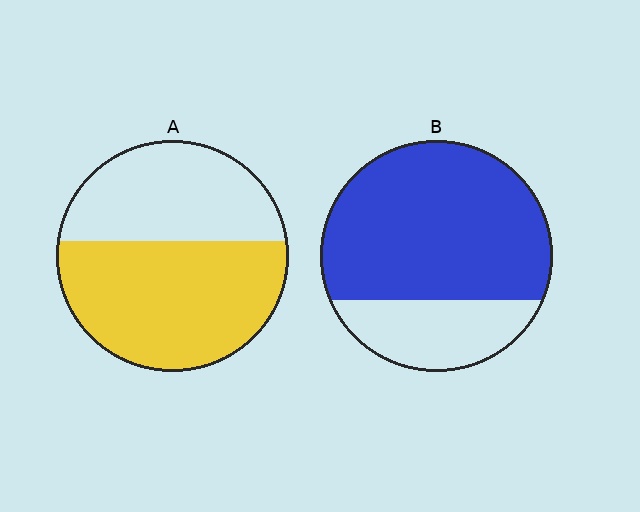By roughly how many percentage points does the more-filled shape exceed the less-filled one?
By roughly 15 percentage points (B over A).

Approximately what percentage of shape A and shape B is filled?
A is approximately 60% and B is approximately 75%.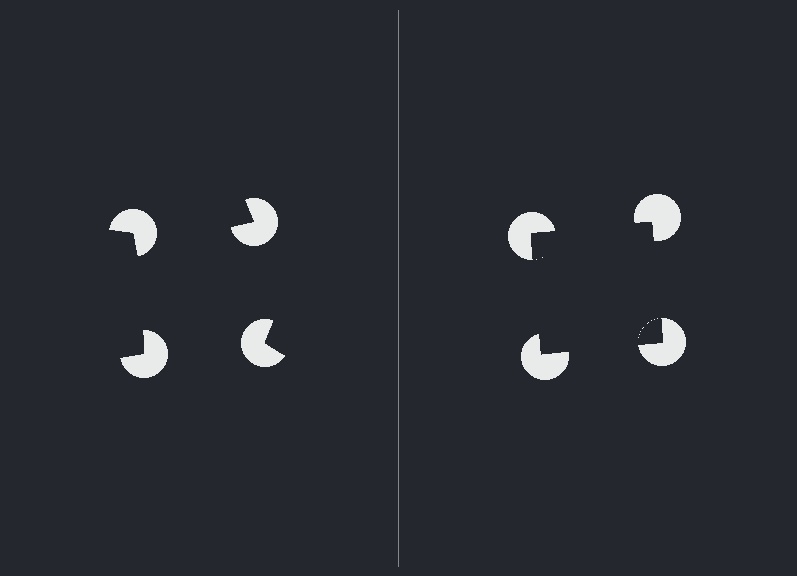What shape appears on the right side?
An illusory square.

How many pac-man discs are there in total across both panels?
8 — 4 on each side.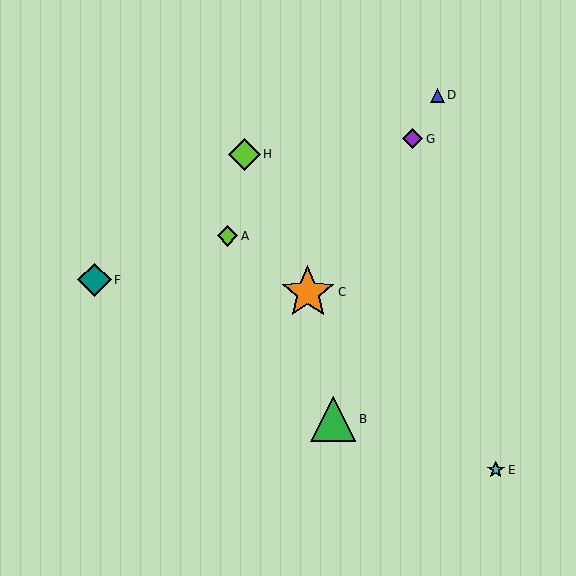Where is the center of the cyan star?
The center of the cyan star is at (496, 470).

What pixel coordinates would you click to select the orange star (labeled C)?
Click at (308, 292) to select the orange star C.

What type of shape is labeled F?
Shape F is a teal diamond.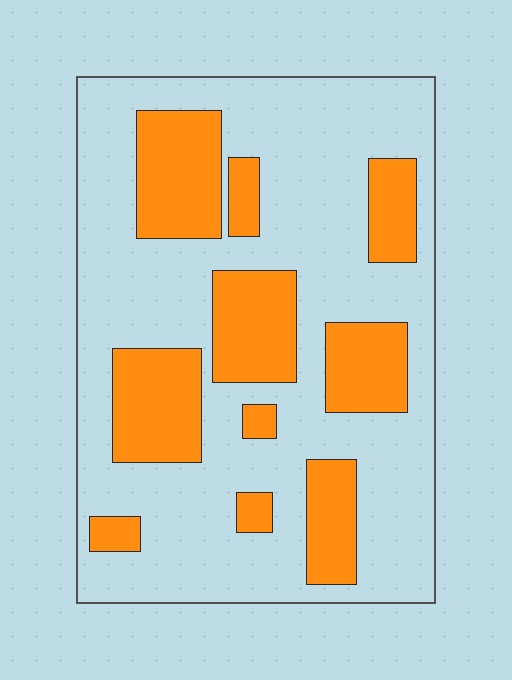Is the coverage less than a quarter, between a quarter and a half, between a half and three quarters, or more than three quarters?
Between a quarter and a half.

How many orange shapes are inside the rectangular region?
10.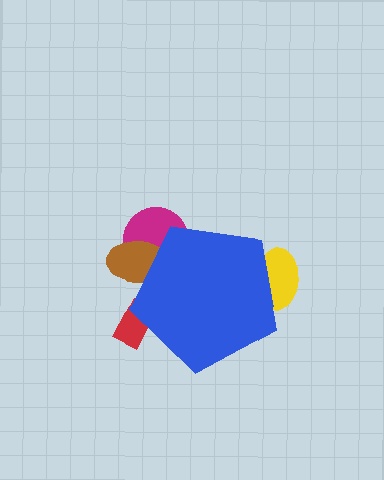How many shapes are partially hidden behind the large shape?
4 shapes are partially hidden.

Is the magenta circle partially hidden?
Yes, the magenta circle is partially hidden behind the blue pentagon.